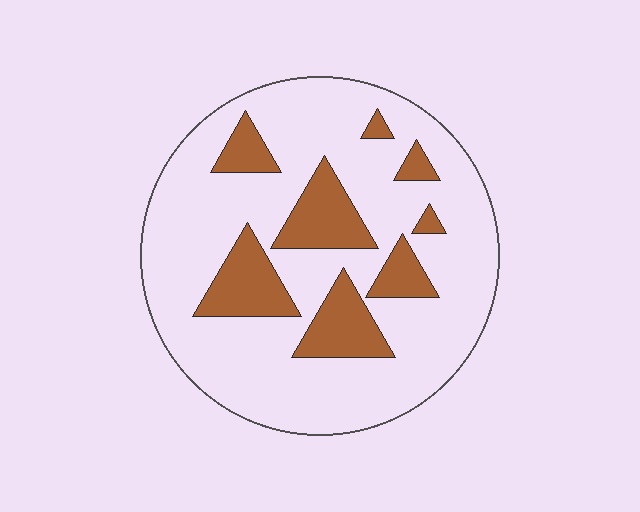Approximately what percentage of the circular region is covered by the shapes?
Approximately 20%.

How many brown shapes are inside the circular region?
8.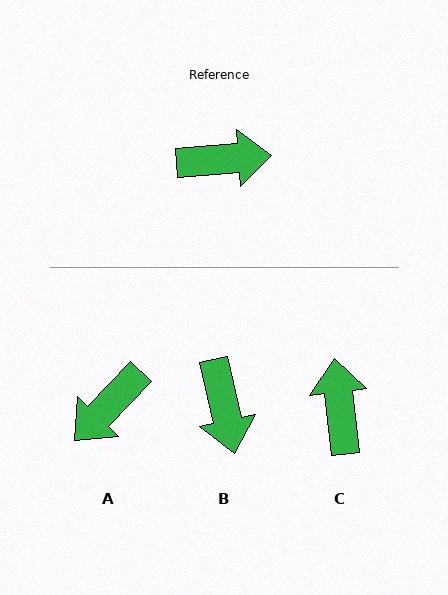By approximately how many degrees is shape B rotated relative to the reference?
Approximately 82 degrees clockwise.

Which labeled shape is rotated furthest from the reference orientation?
A, about 138 degrees away.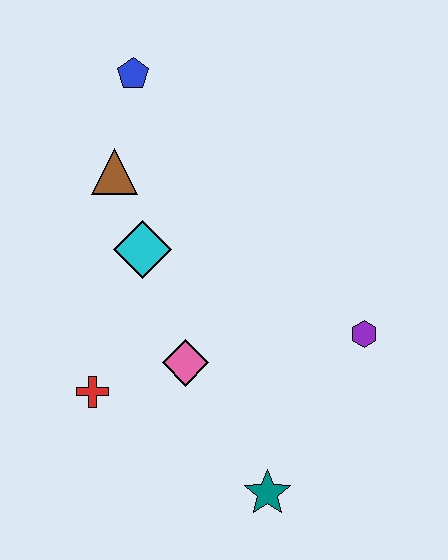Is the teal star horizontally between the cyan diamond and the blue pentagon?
No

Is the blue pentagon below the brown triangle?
No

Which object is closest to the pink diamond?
The red cross is closest to the pink diamond.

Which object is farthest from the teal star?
The blue pentagon is farthest from the teal star.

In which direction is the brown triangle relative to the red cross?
The brown triangle is above the red cross.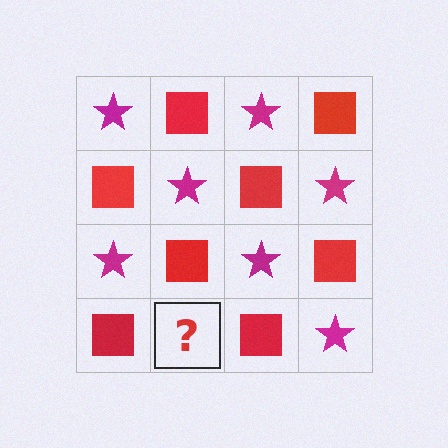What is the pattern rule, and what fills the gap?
The rule is that it alternates magenta star and red square in a checkerboard pattern. The gap should be filled with a magenta star.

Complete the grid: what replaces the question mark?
The question mark should be replaced with a magenta star.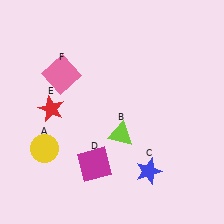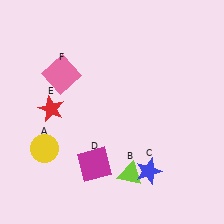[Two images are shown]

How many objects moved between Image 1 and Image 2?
1 object moved between the two images.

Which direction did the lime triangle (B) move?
The lime triangle (B) moved down.